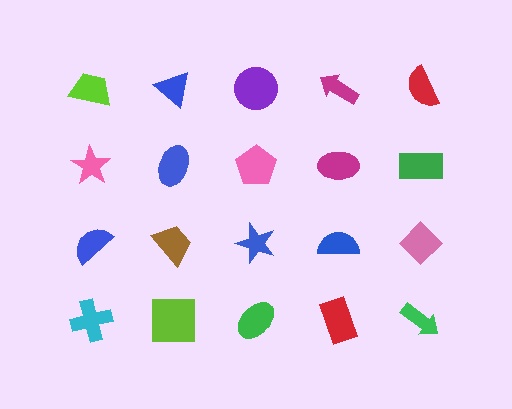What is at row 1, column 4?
A magenta arrow.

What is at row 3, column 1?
A blue semicircle.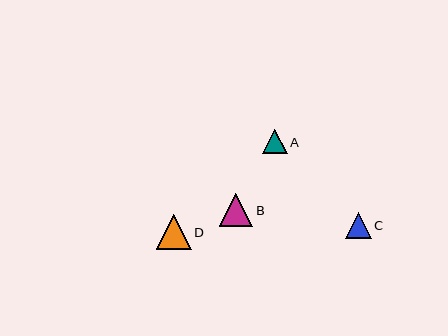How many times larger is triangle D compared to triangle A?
Triangle D is approximately 1.4 times the size of triangle A.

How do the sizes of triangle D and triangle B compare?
Triangle D and triangle B are approximately the same size.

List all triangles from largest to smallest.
From largest to smallest: D, B, C, A.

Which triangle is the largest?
Triangle D is the largest with a size of approximately 35 pixels.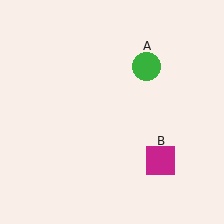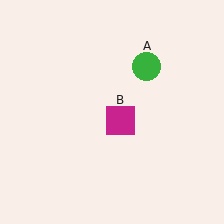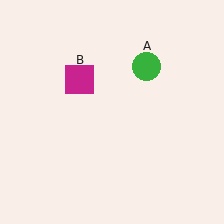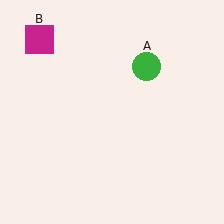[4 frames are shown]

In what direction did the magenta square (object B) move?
The magenta square (object B) moved up and to the left.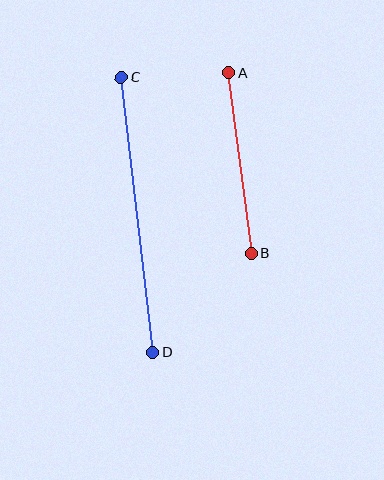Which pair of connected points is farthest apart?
Points C and D are farthest apart.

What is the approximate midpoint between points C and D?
The midpoint is at approximately (137, 215) pixels.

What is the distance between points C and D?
The distance is approximately 277 pixels.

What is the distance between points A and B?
The distance is approximately 182 pixels.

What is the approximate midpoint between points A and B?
The midpoint is at approximately (240, 163) pixels.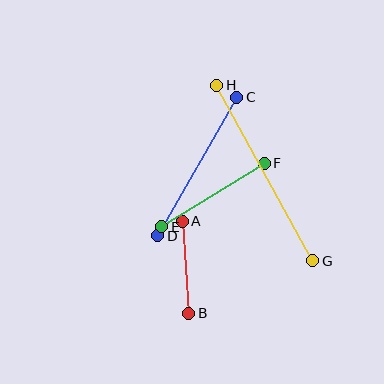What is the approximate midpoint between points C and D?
The midpoint is at approximately (197, 167) pixels.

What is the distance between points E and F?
The distance is approximately 121 pixels.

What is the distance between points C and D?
The distance is approximately 160 pixels.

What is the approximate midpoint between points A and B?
The midpoint is at approximately (186, 267) pixels.